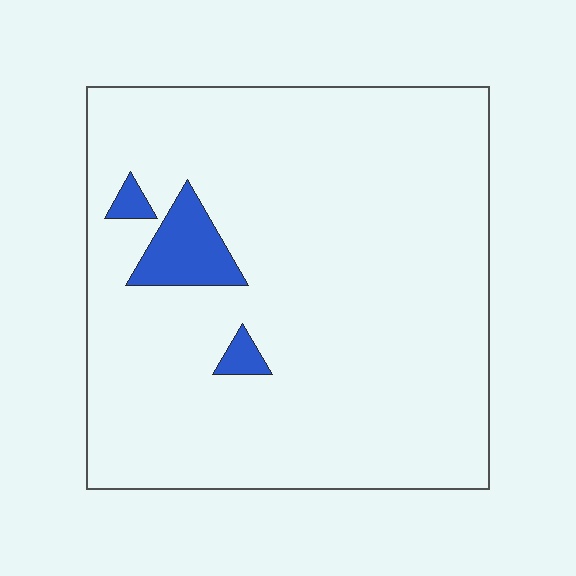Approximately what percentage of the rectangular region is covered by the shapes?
Approximately 5%.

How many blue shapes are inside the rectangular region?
3.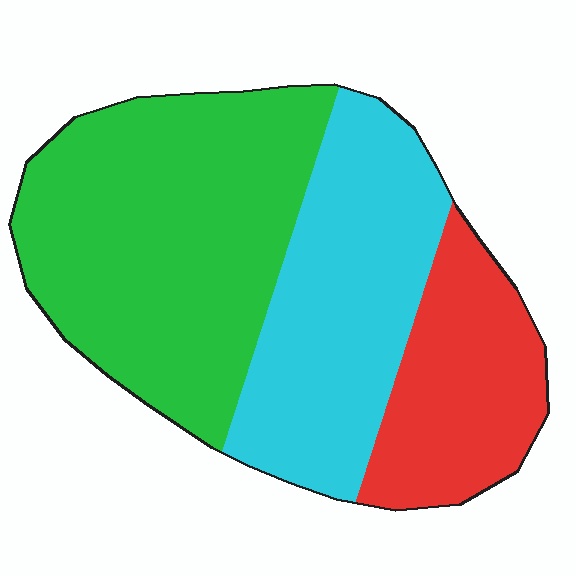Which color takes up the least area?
Red, at roughly 20%.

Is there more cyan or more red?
Cyan.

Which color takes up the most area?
Green, at roughly 45%.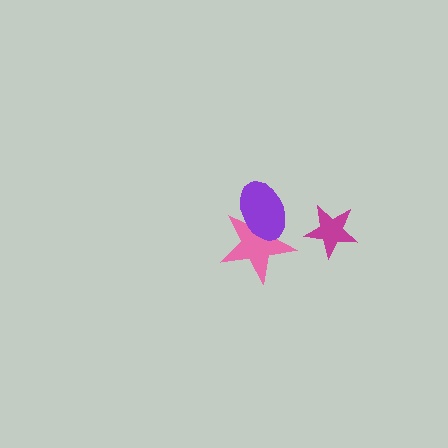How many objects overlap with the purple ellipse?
1 object overlaps with the purple ellipse.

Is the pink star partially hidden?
Yes, it is partially covered by another shape.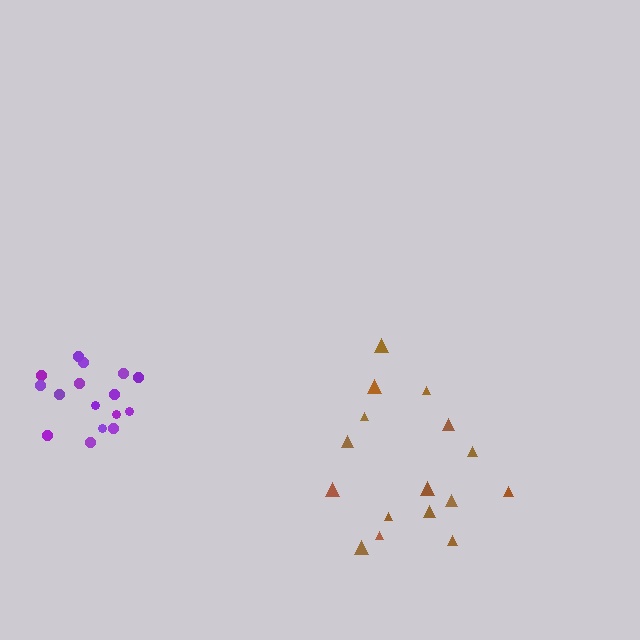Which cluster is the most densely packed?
Purple.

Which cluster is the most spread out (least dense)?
Brown.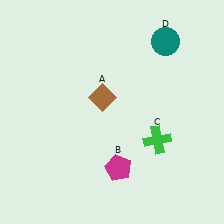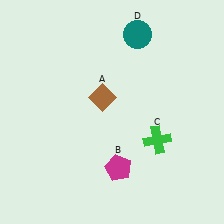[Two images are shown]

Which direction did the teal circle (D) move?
The teal circle (D) moved left.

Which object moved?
The teal circle (D) moved left.